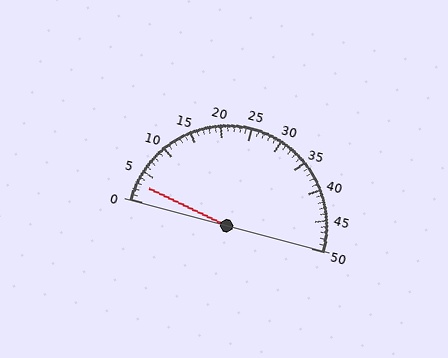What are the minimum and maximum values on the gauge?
The gauge ranges from 0 to 50.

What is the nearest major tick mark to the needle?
The nearest major tick mark is 5.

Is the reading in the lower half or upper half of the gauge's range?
The reading is in the lower half of the range (0 to 50).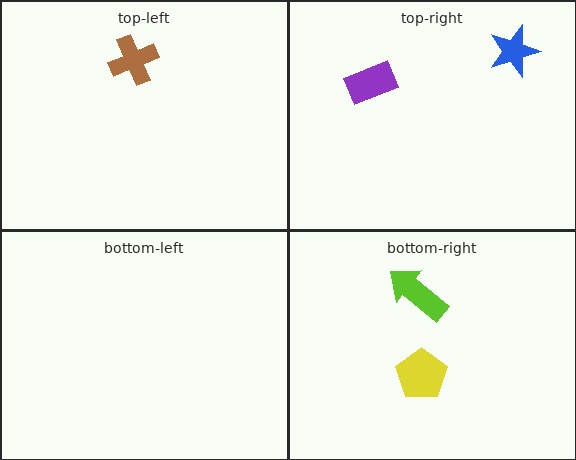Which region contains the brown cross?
The top-left region.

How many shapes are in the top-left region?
1.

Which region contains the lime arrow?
The bottom-right region.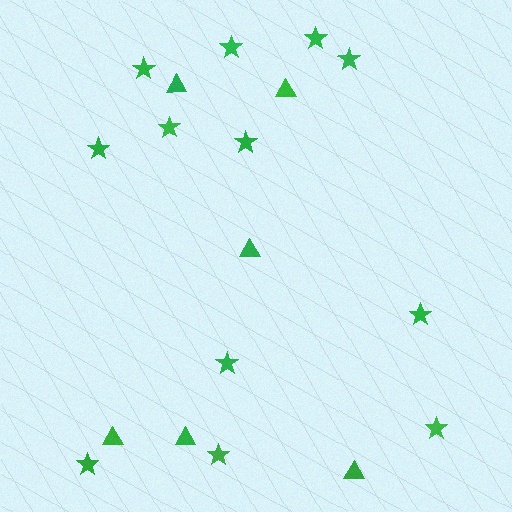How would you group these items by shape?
There are 2 groups: one group of stars (12) and one group of triangles (6).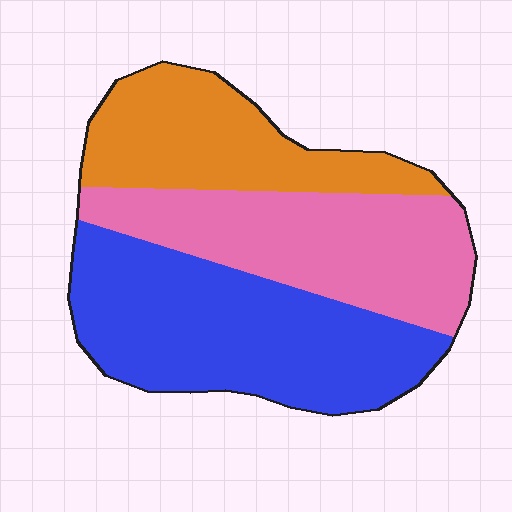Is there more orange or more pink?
Pink.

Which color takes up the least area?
Orange, at roughly 25%.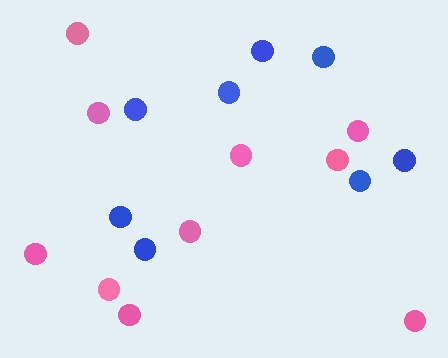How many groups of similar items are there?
There are 2 groups: one group of pink circles (10) and one group of blue circles (8).